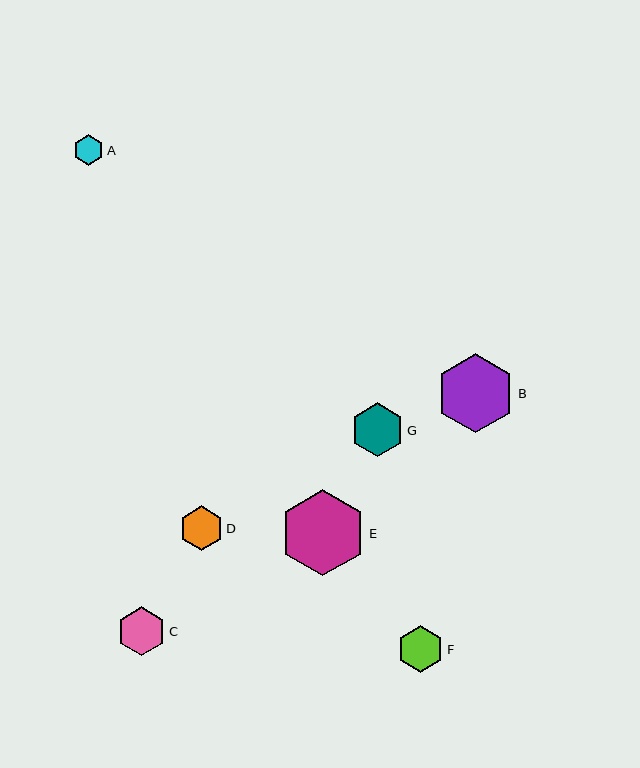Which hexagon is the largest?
Hexagon E is the largest with a size of approximately 86 pixels.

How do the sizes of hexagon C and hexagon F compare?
Hexagon C and hexagon F are approximately the same size.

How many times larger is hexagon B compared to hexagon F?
Hexagon B is approximately 1.7 times the size of hexagon F.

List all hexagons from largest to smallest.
From largest to smallest: E, B, G, C, F, D, A.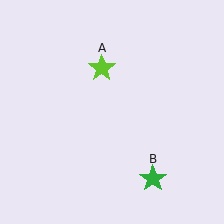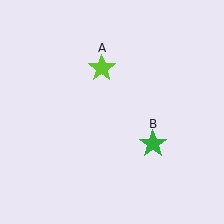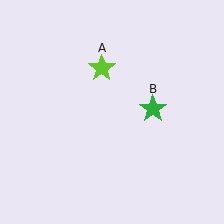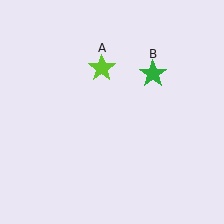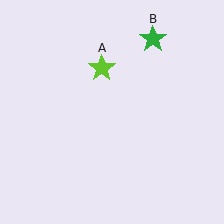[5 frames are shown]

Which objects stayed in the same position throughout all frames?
Lime star (object A) remained stationary.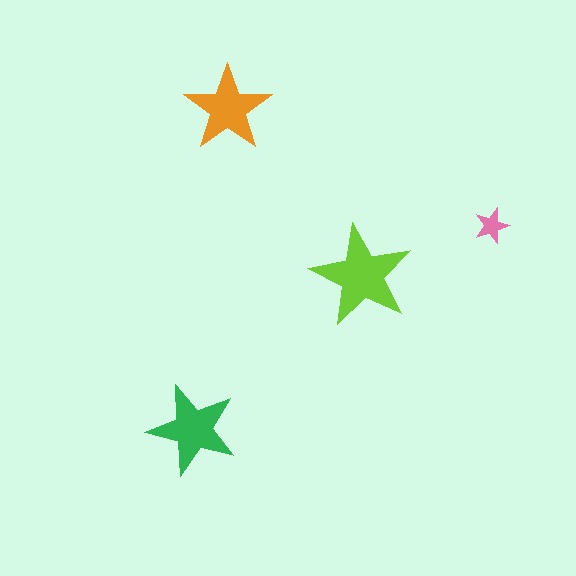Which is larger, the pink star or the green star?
The green one.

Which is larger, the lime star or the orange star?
The lime one.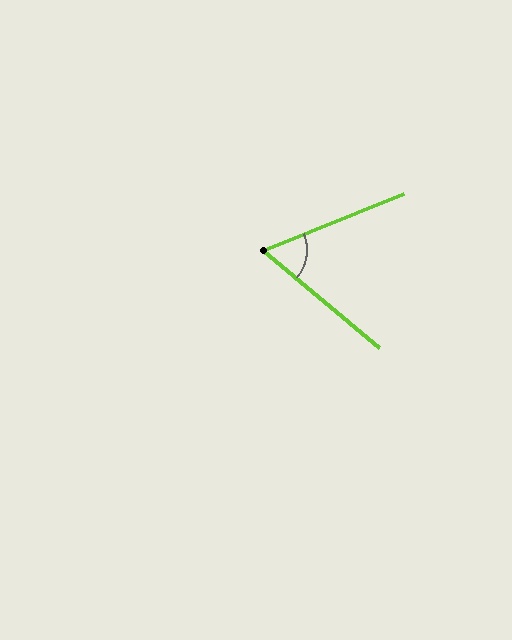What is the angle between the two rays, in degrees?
Approximately 62 degrees.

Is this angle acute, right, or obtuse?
It is acute.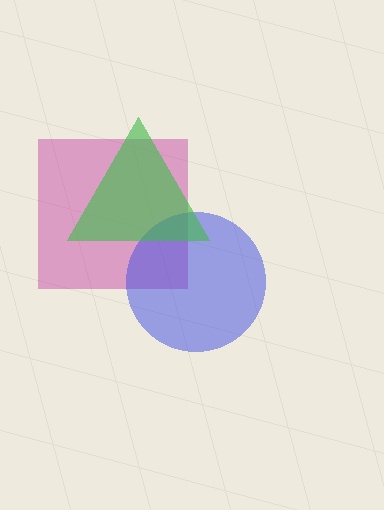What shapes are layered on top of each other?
The layered shapes are: a magenta square, a blue circle, a green triangle.